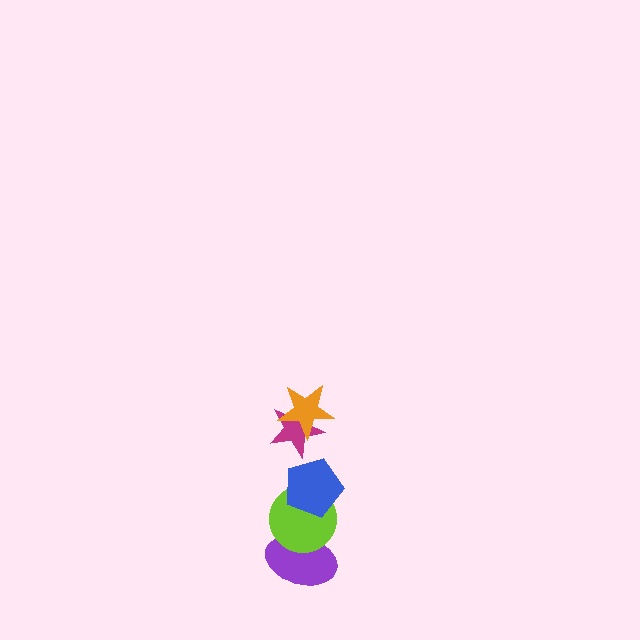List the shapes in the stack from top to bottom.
From top to bottom: the orange star, the magenta star, the blue pentagon, the lime circle, the purple ellipse.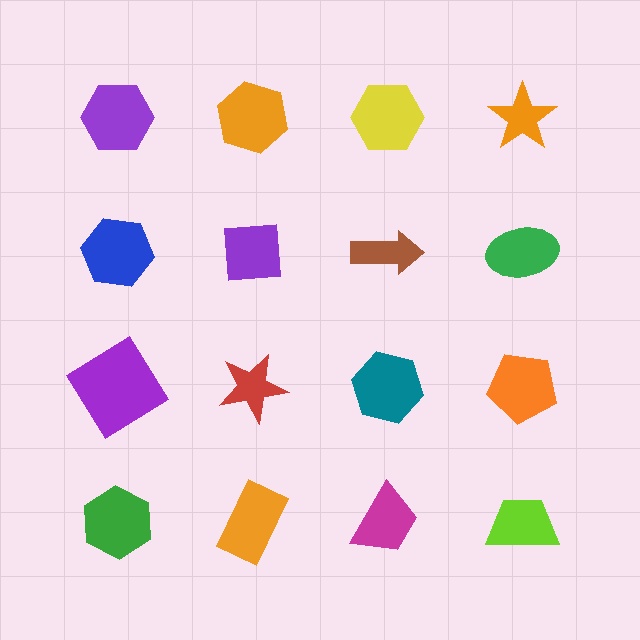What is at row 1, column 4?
An orange star.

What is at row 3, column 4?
An orange pentagon.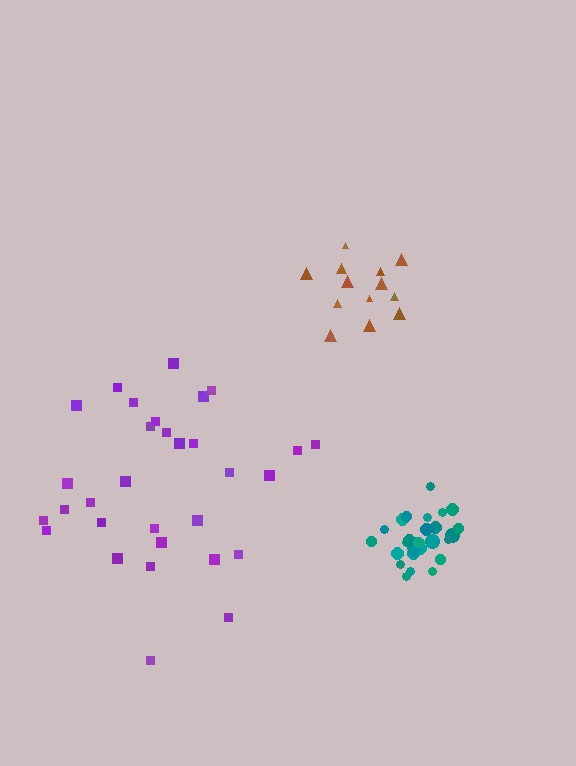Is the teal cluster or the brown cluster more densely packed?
Teal.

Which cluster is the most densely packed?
Teal.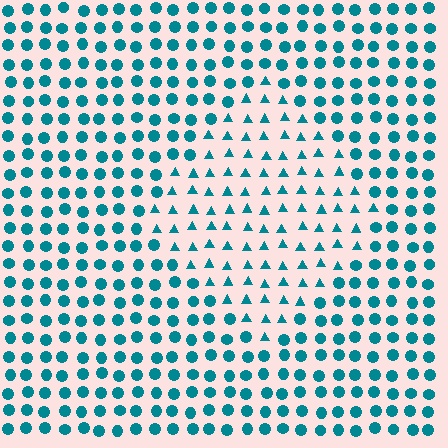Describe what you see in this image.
The image is filled with small teal elements arranged in a uniform grid. A diamond-shaped region contains triangles, while the surrounding area contains circles. The boundary is defined purely by the change in element shape.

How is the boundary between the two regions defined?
The boundary is defined by a change in element shape: triangles inside vs. circles outside. All elements share the same color and spacing.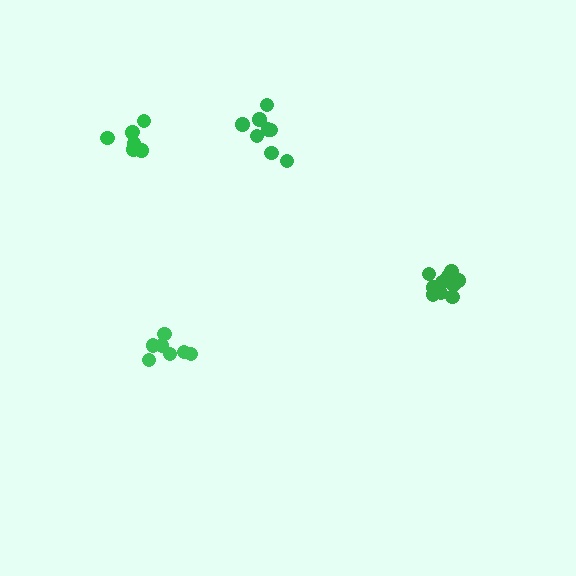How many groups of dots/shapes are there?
There are 4 groups.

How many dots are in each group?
Group 1: 9 dots, Group 2: 12 dots, Group 3: 7 dots, Group 4: 7 dots (35 total).